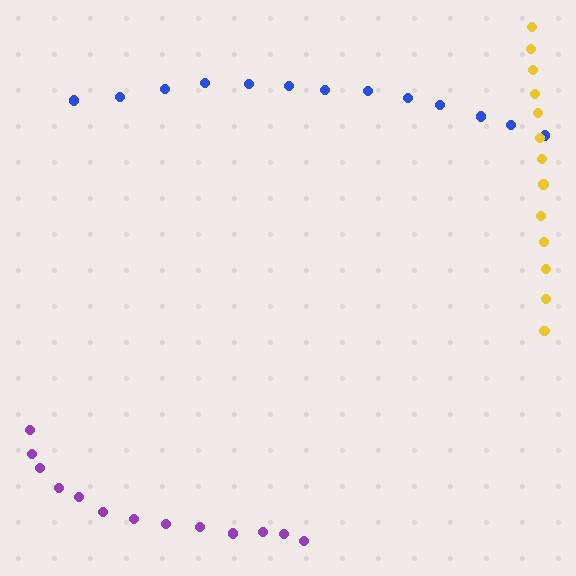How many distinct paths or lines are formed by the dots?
There are 3 distinct paths.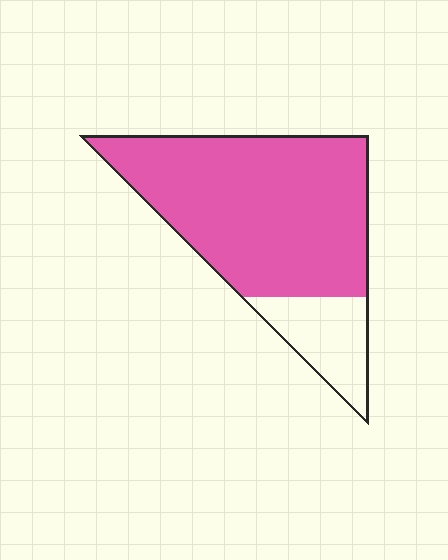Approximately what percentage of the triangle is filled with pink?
Approximately 80%.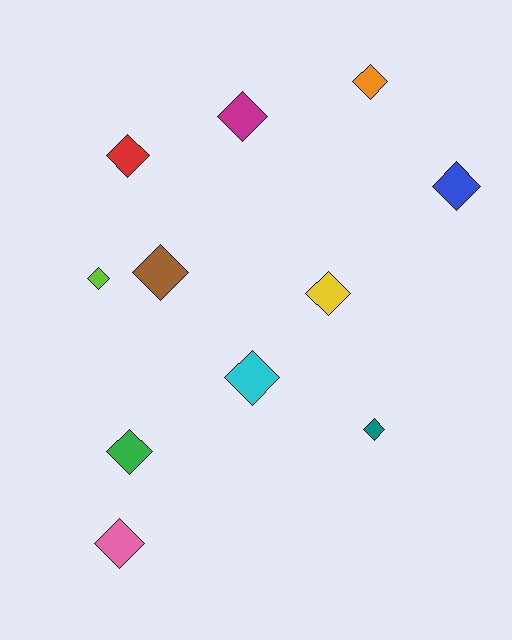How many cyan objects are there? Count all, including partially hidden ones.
There is 1 cyan object.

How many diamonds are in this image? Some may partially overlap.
There are 11 diamonds.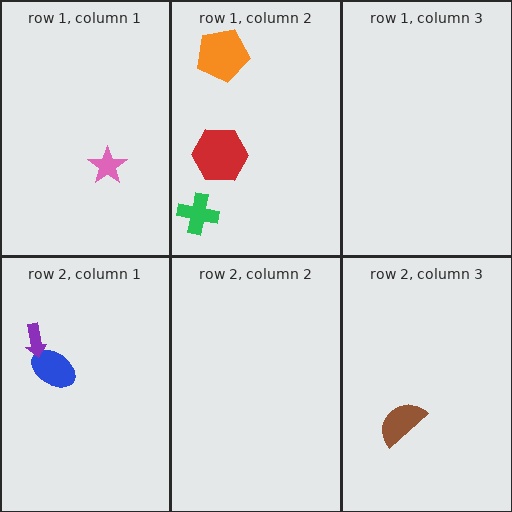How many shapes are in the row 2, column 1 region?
2.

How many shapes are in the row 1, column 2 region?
3.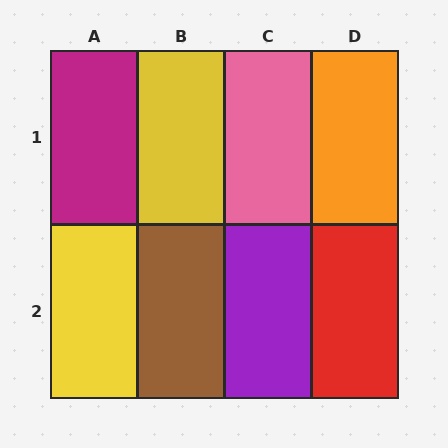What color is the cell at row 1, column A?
Magenta.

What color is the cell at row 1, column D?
Orange.